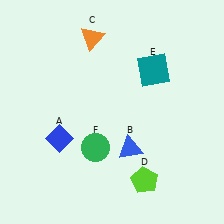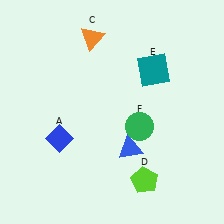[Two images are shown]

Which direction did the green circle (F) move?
The green circle (F) moved right.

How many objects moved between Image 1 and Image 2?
1 object moved between the two images.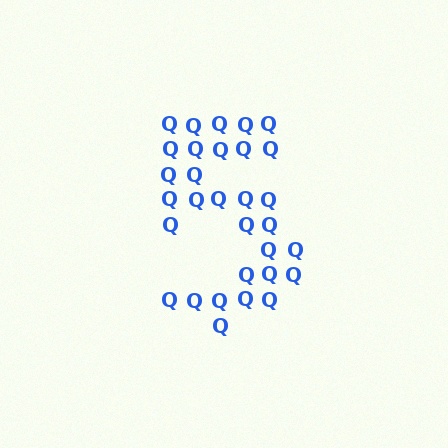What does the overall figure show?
The overall figure shows the digit 5.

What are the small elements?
The small elements are letter Q's.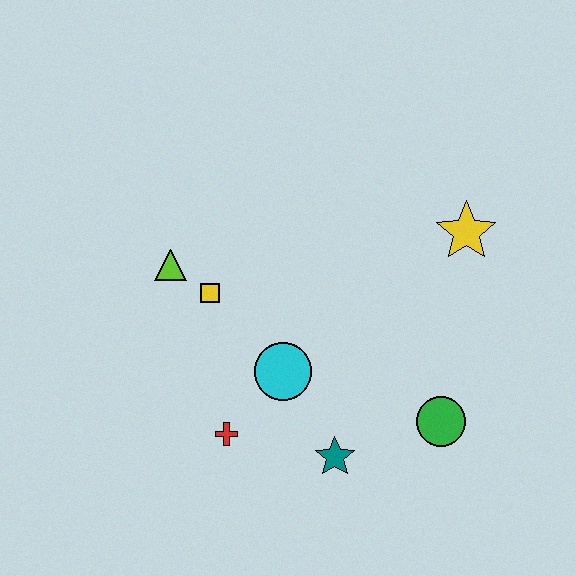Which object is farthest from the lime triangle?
The green circle is farthest from the lime triangle.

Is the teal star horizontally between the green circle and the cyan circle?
Yes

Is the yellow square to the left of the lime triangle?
No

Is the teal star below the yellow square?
Yes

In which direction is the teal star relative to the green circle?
The teal star is to the left of the green circle.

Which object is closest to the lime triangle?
The yellow square is closest to the lime triangle.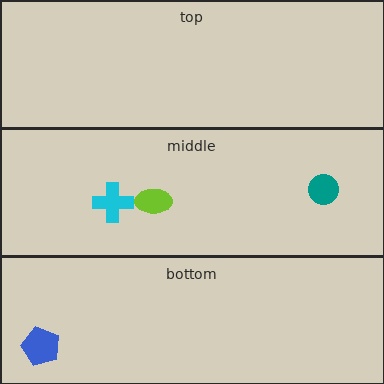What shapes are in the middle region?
The cyan cross, the lime ellipse, the teal circle.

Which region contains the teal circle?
The middle region.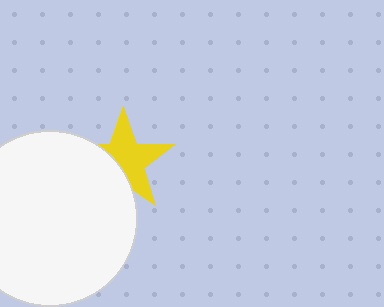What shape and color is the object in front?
The object in front is a white circle.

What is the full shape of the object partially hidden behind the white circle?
The partially hidden object is a yellow star.